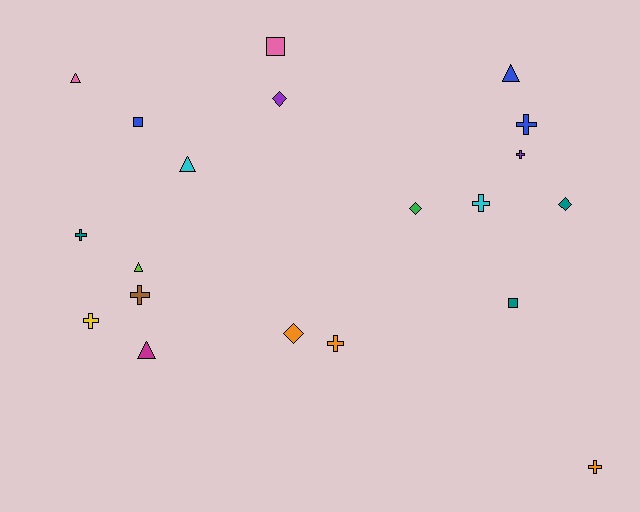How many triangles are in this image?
There are 5 triangles.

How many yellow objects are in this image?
There is 1 yellow object.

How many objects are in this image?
There are 20 objects.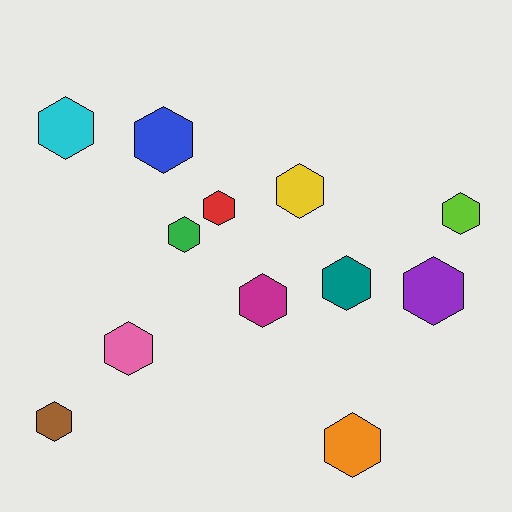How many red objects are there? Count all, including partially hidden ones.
There is 1 red object.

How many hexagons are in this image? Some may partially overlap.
There are 12 hexagons.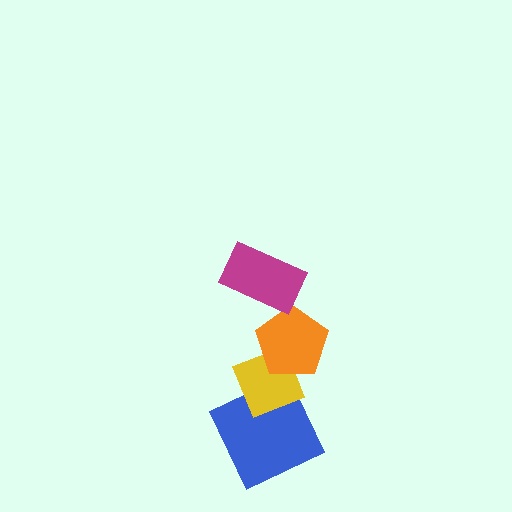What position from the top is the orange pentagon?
The orange pentagon is 2nd from the top.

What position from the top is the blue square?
The blue square is 4th from the top.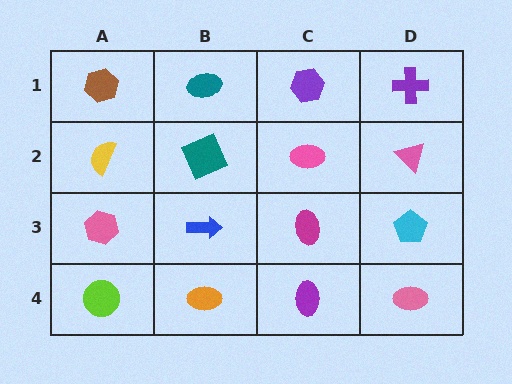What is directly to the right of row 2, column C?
A pink triangle.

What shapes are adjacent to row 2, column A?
A brown hexagon (row 1, column A), a pink hexagon (row 3, column A), a teal square (row 2, column B).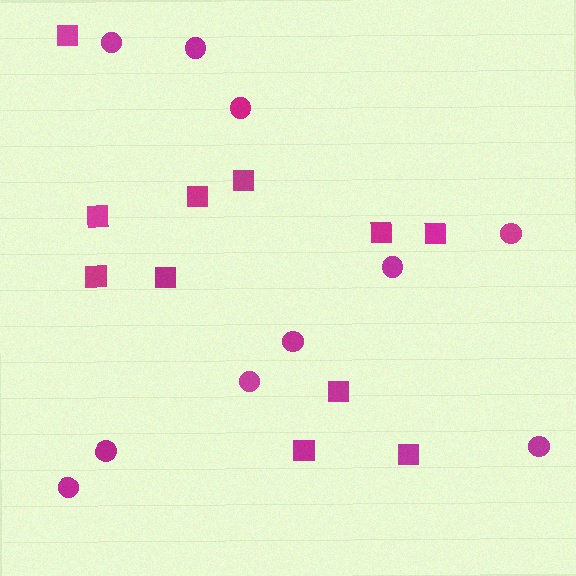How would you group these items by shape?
There are 2 groups: one group of squares (11) and one group of circles (10).